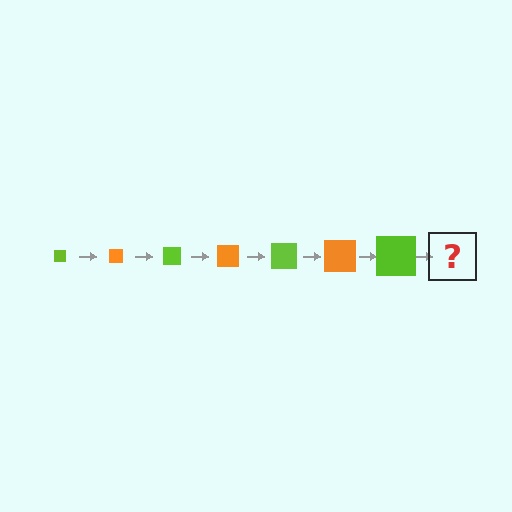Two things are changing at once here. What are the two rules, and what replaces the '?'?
The two rules are that the square grows larger each step and the color cycles through lime and orange. The '?' should be an orange square, larger than the previous one.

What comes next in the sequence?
The next element should be an orange square, larger than the previous one.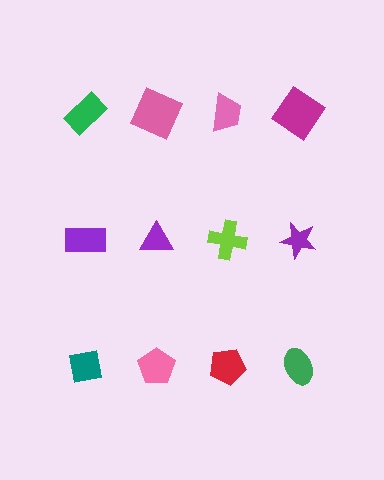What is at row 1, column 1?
A green rectangle.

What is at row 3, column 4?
A green ellipse.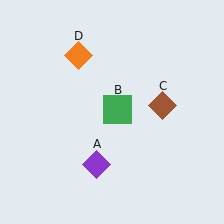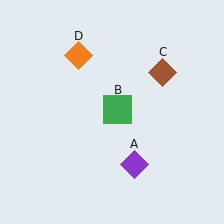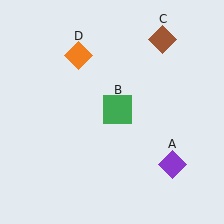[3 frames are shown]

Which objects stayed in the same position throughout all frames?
Green square (object B) and orange diamond (object D) remained stationary.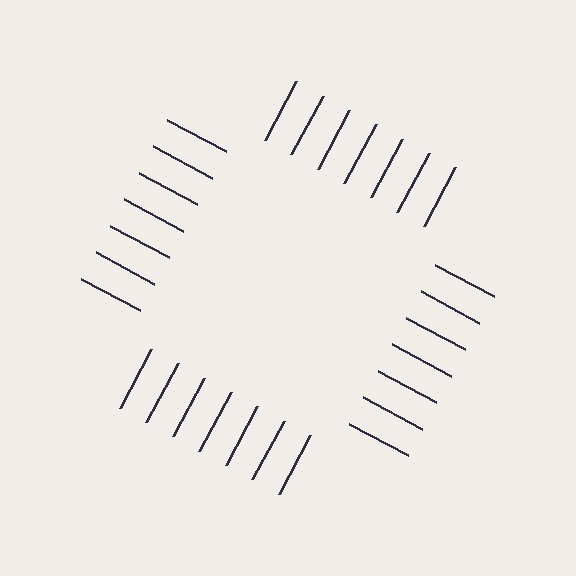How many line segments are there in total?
28 — 7 along each of the 4 edges.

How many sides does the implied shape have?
4 sides — the line-ends trace a square.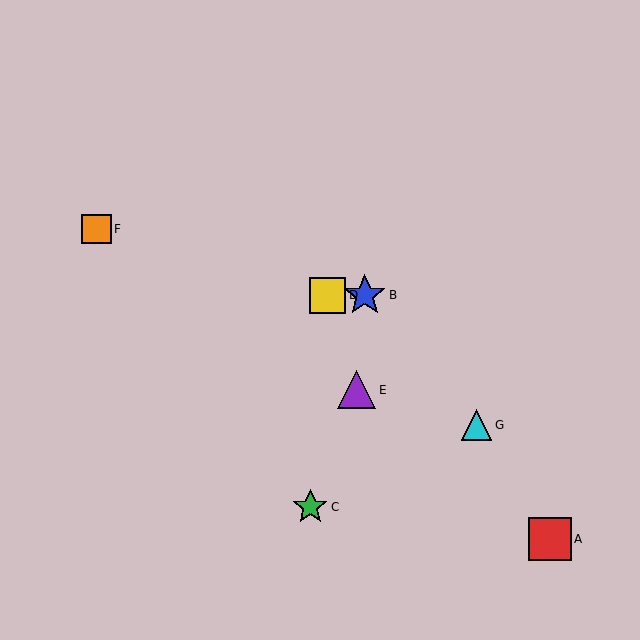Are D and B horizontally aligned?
Yes, both are at y≈295.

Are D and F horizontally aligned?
No, D is at y≈295 and F is at y≈229.